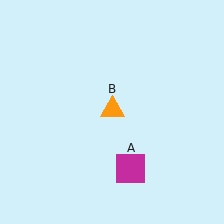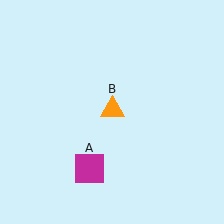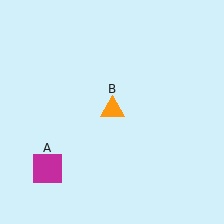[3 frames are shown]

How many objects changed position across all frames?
1 object changed position: magenta square (object A).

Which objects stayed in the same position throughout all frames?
Orange triangle (object B) remained stationary.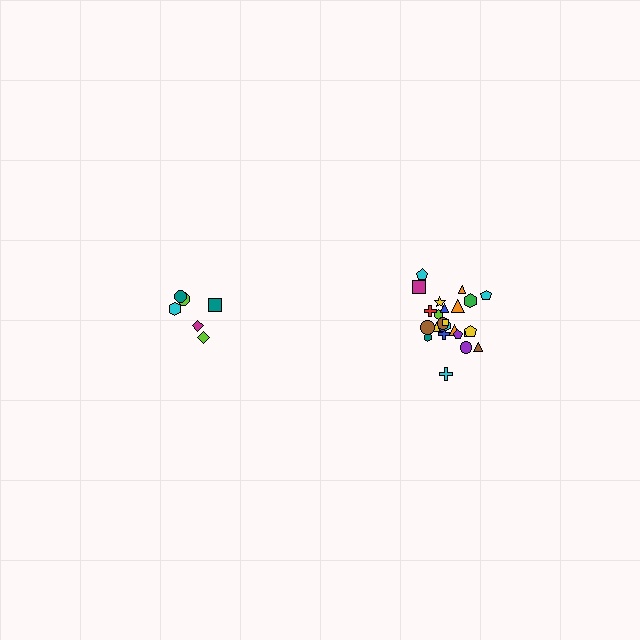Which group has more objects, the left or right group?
The right group.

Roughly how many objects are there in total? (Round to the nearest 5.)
Roughly 30 objects in total.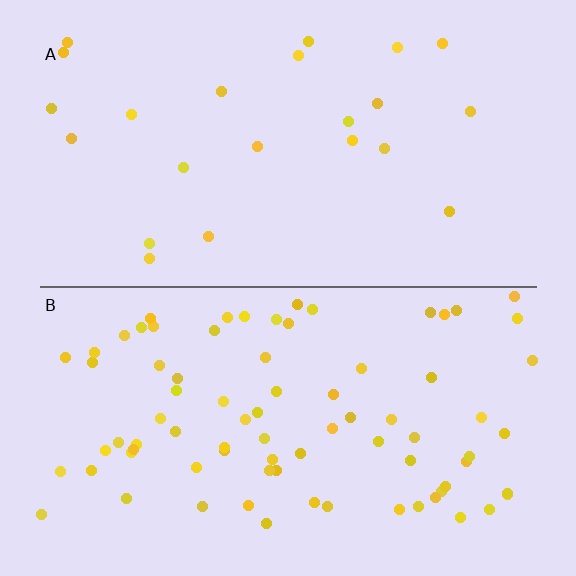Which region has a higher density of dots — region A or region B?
B (the bottom).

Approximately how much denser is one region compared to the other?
Approximately 3.5× — region B over region A.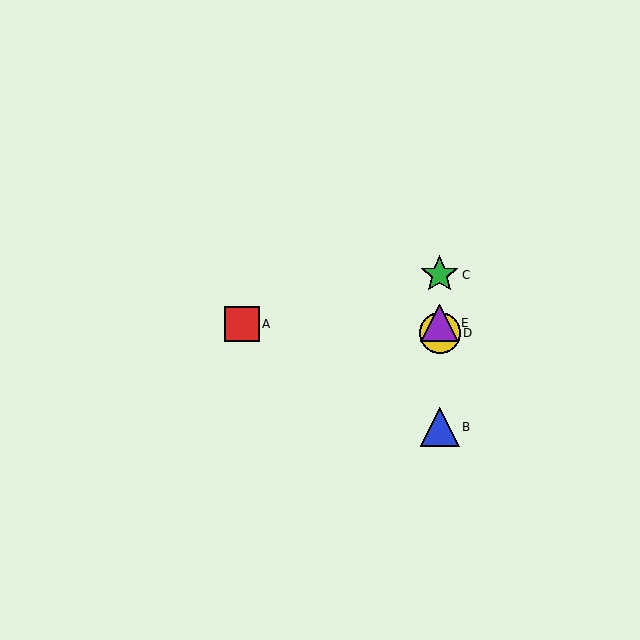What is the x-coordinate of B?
Object B is at x≈440.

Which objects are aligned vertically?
Objects B, C, D, E are aligned vertically.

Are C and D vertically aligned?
Yes, both are at x≈440.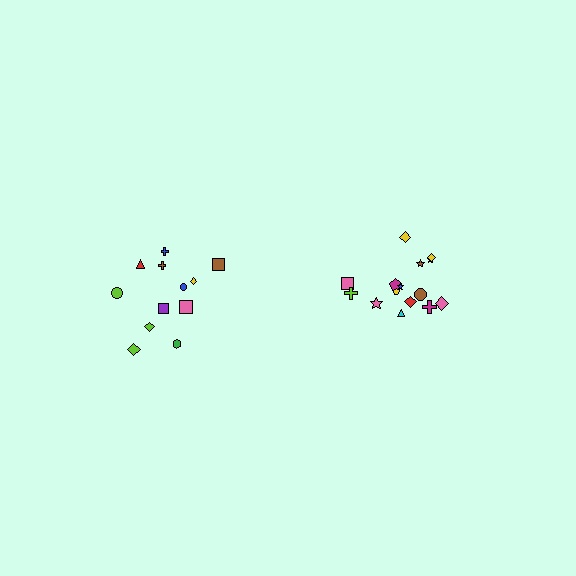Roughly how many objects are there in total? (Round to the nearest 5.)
Roughly 25 objects in total.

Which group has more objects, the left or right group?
The right group.